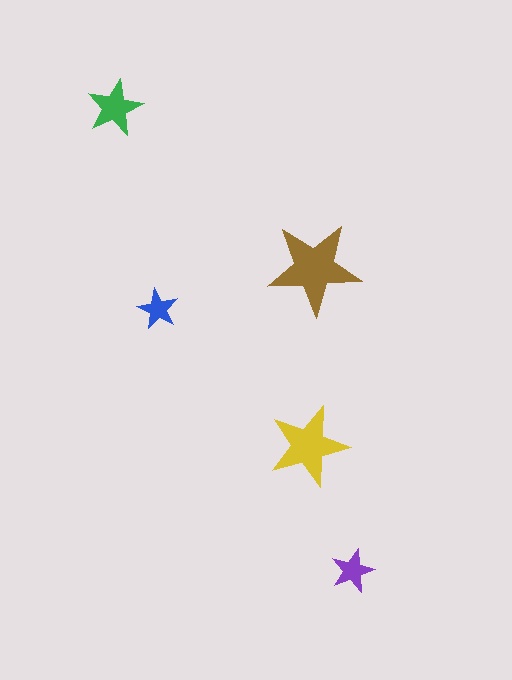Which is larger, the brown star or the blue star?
The brown one.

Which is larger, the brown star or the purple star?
The brown one.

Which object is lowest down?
The purple star is bottommost.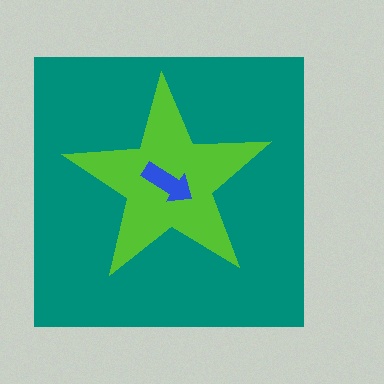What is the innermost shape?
The blue arrow.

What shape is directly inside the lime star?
The blue arrow.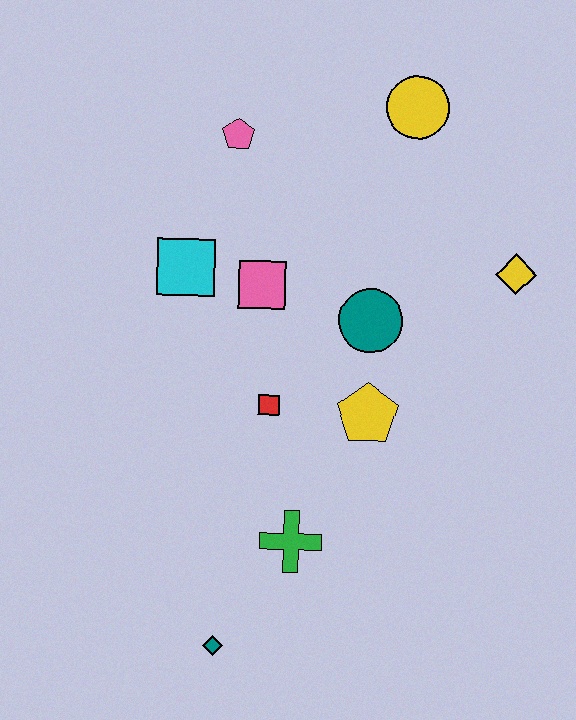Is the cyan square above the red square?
Yes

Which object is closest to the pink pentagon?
The cyan square is closest to the pink pentagon.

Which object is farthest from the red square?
The yellow circle is farthest from the red square.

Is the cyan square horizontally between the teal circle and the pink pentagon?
No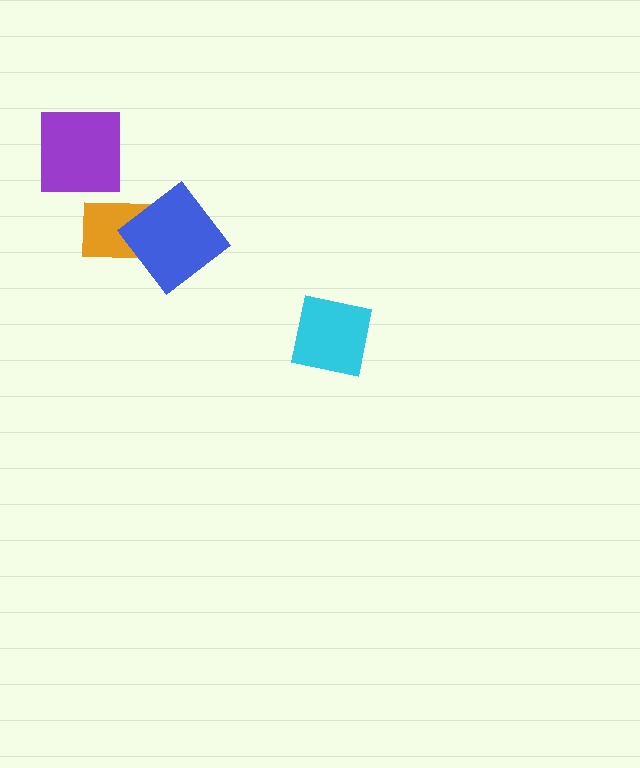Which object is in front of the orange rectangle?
The blue diamond is in front of the orange rectangle.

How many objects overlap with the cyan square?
0 objects overlap with the cyan square.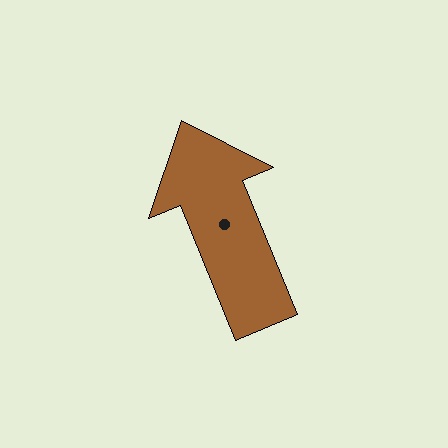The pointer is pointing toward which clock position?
Roughly 11 o'clock.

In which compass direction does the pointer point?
North.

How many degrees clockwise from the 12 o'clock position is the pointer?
Approximately 338 degrees.